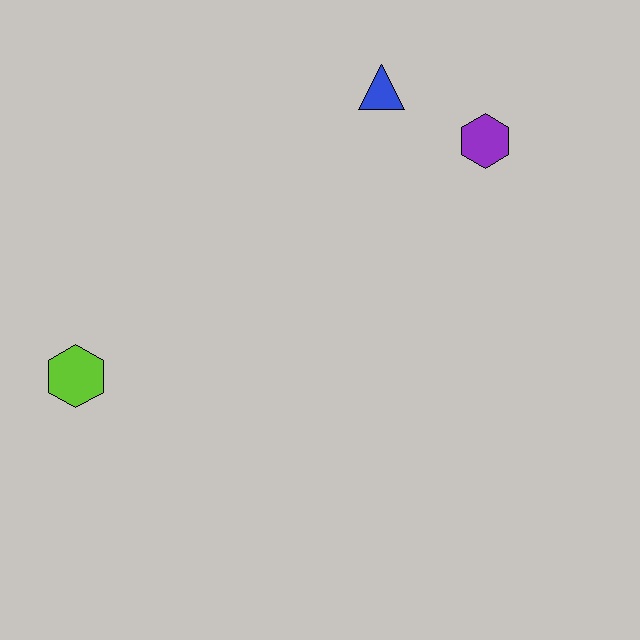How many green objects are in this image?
There are no green objects.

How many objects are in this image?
There are 3 objects.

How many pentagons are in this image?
There are no pentagons.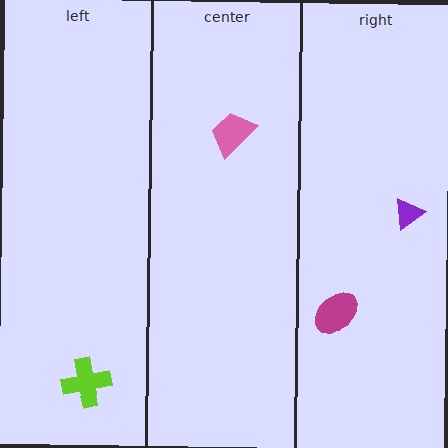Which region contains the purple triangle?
The right region.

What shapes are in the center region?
The pink trapezoid.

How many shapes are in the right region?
2.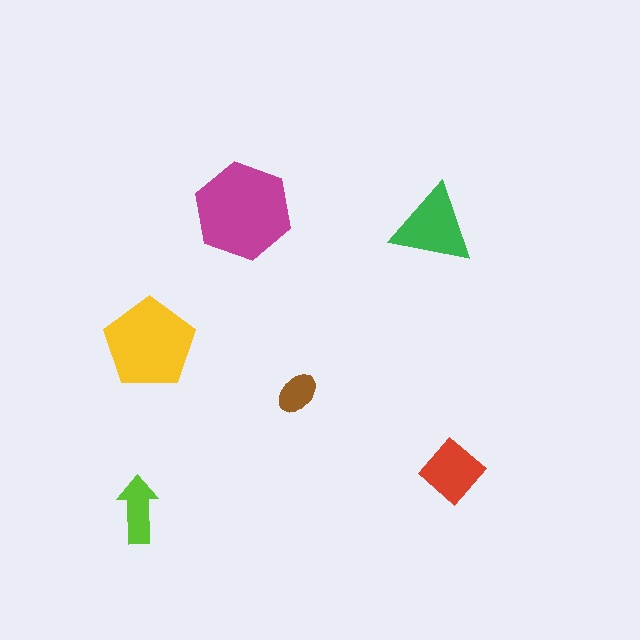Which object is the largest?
The magenta hexagon.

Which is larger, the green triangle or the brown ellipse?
The green triangle.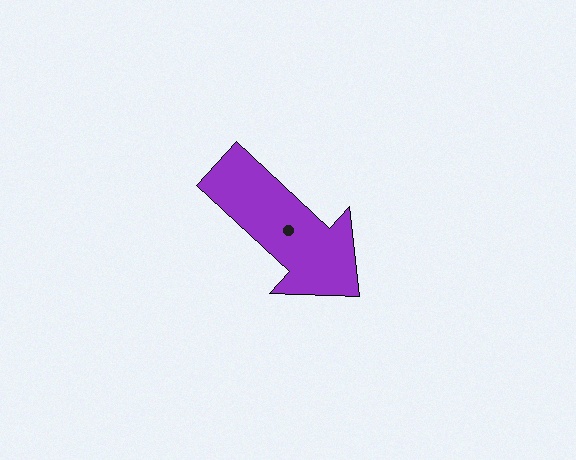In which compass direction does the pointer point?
Southeast.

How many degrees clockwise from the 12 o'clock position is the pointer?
Approximately 133 degrees.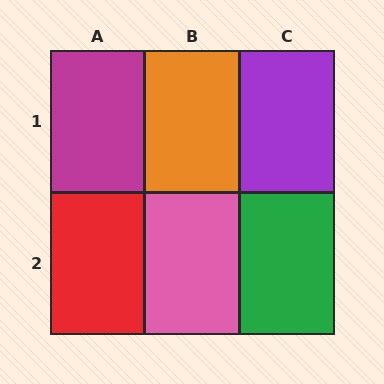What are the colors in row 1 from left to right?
Magenta, orange, purple.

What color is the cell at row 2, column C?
Green.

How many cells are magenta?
1 cell is magenta.